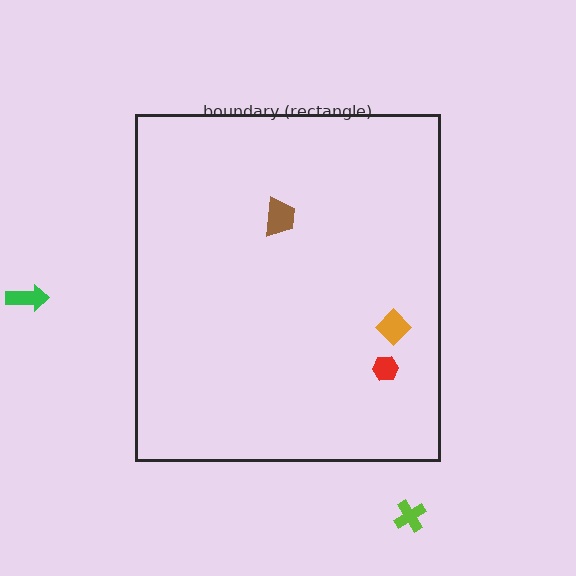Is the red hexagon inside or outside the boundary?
Inside.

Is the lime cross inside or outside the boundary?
Outside.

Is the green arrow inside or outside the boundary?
Outside.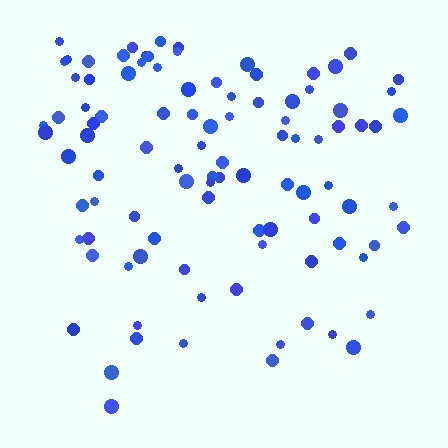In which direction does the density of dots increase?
From bottom to top, with the top side densest.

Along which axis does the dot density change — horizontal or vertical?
Vertical.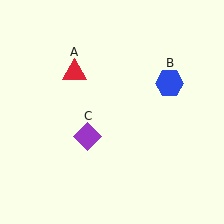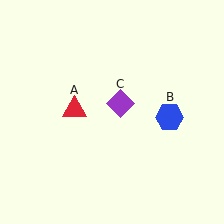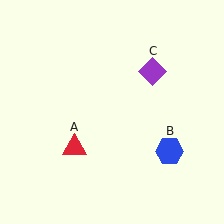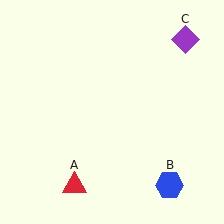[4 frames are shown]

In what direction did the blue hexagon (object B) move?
The blue hexagon (object B) moved down.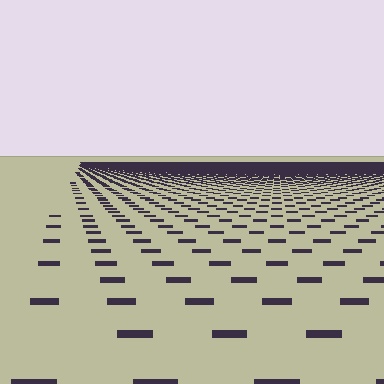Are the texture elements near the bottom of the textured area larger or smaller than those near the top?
Larger. Near the bottom, elements are closer to the viewer and appear at a bigger on-screen size.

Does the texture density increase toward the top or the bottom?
Density increases toward the top.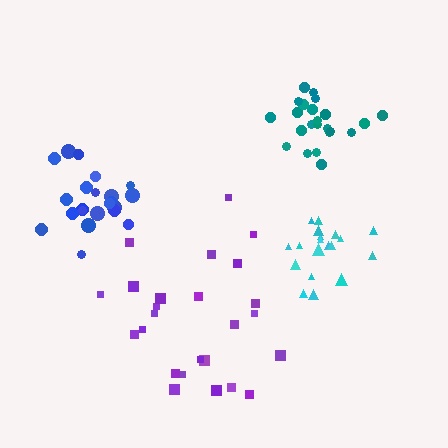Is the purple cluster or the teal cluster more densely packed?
Teal.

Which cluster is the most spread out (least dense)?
Purple.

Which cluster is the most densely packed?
Teal.